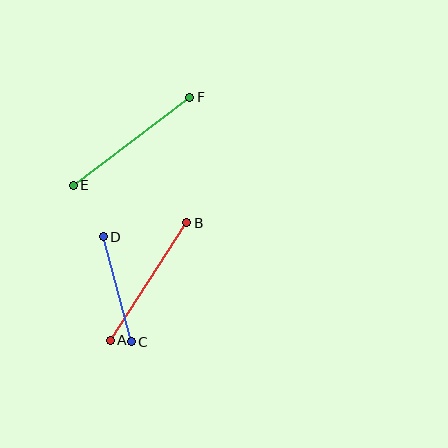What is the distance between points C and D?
The distance is approximately 109 pixels.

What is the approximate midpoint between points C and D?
The midpoint is at approximately (117, 289) pixels.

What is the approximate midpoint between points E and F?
The midpoint is at approximately (132, 141) pixels.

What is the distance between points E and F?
The distance is approximately 146 pixels.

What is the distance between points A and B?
The distance is approximately 140 pixels.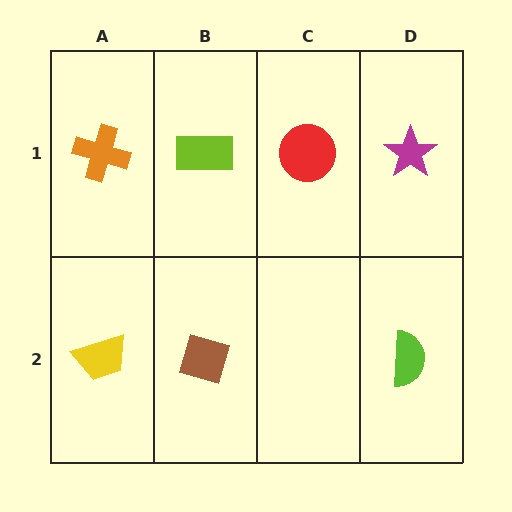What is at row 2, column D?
A lime semicircle.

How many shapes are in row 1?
4 shapes.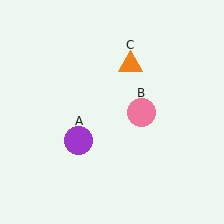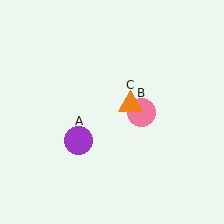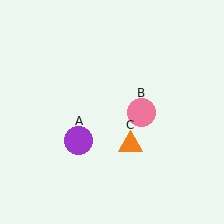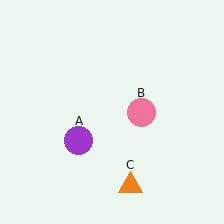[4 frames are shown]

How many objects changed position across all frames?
1 object changed position: orange triangle (object C).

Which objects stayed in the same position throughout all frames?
Purple circle (object A) and pink circle (object B) remained stationary.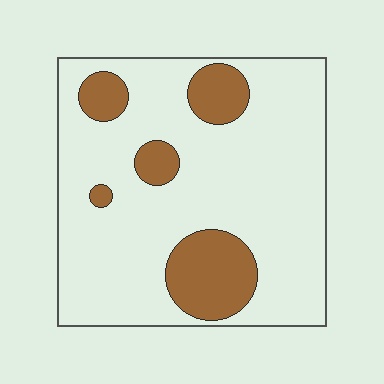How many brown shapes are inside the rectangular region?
5.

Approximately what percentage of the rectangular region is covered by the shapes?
Approximately 20%.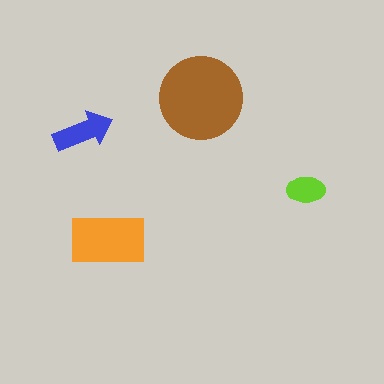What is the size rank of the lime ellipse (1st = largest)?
4th.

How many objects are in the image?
There are 4 objects in the image.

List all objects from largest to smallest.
The brown circle, the orange rectangle, the blue arrow, the lime ellipse.